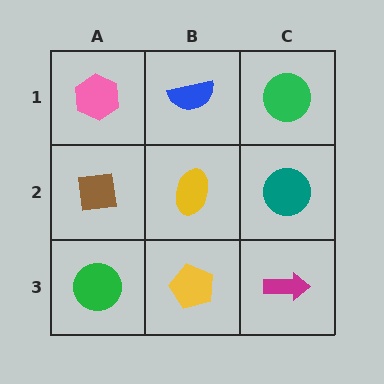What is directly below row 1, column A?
A brown square.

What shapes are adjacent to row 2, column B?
A blue semicircle (row 1, column B), a yellow pentagon (row 3, column B), a brown square (row 2, column A), a teal circle (row 2, column C).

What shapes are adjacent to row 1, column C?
A teal circle (row 2, column C), a blue semicircle (row 1, column B).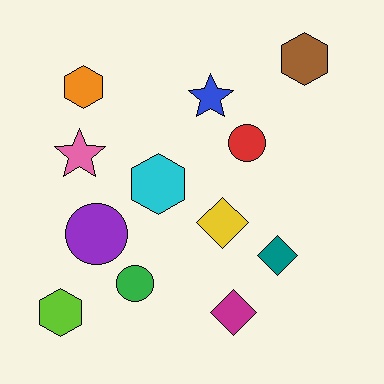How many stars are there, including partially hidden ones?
There are 2 stars.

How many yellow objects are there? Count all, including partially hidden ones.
There is 1 yellow object.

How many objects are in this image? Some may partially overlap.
There are 12 objects.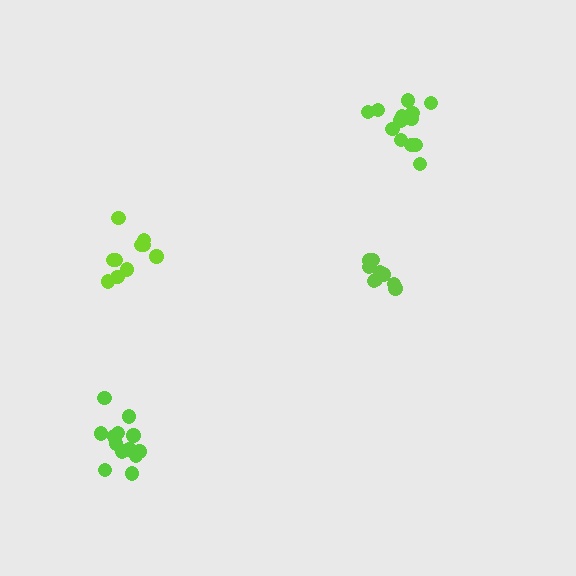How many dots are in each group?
Group 1: 9 dots, Group 2: 13 dots, Group 3: 10 dots, Group 4: 13 dots (45 total).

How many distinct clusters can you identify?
There are 4 distinct clusters.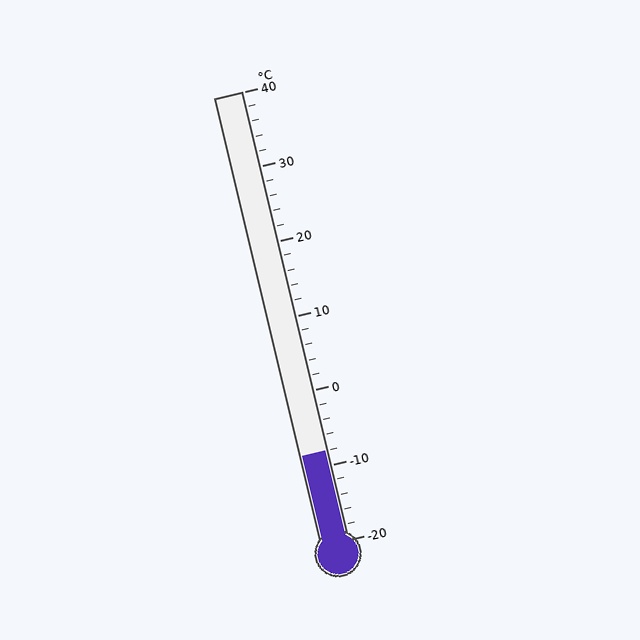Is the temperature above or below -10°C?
The temperature is above -10°C.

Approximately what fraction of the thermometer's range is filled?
The thermometer is filled to approximately 20% of its range.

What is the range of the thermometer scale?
The thermometer scale ranges from -20°C to 40°C.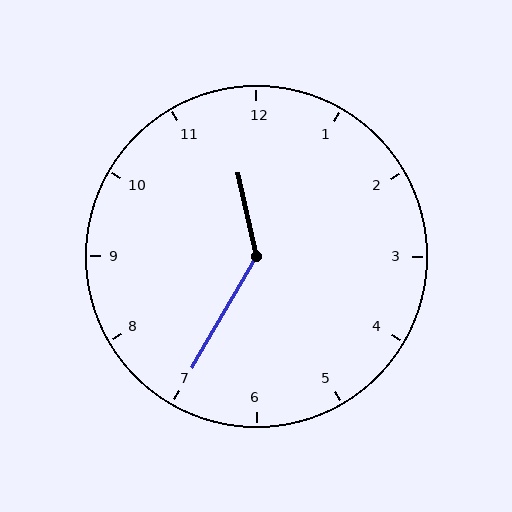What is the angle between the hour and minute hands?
Approximately 138 degrees.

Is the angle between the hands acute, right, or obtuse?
It is obtuse.